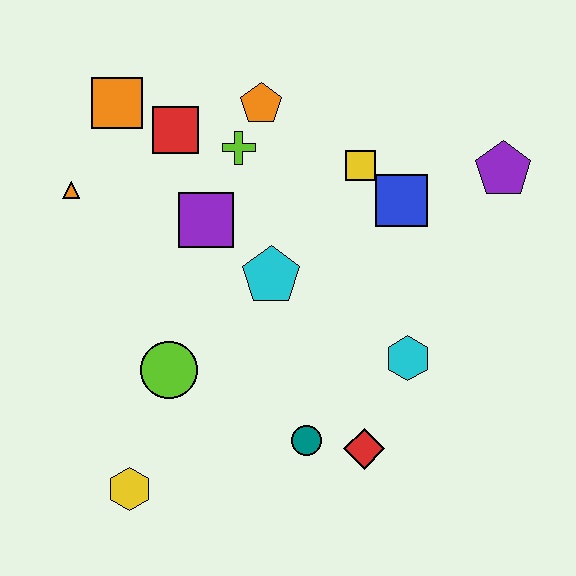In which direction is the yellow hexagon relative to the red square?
The yellow hexagon is below the red square.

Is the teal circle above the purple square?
No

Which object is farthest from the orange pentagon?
The yellow hexagon is farthest from the orange pentagon.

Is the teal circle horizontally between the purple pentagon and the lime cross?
Yes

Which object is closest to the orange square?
The red square is closest to the orange square.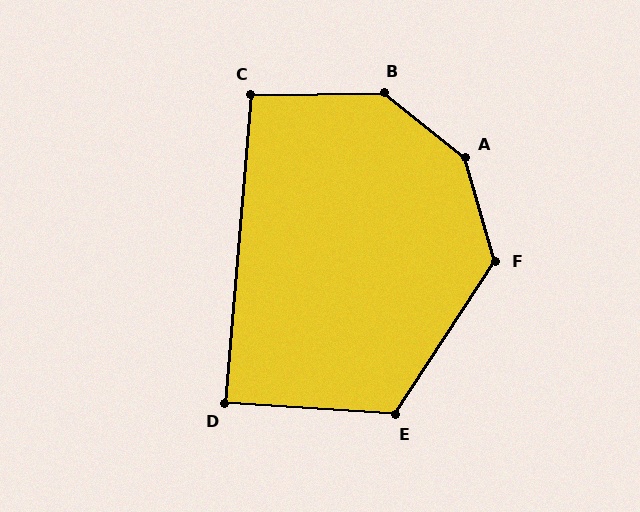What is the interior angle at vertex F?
Approximately 131 degrees (obtuse).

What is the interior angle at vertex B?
Approximately 140 degrees (obtuse).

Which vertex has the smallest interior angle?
D, at approximately 89 degrees.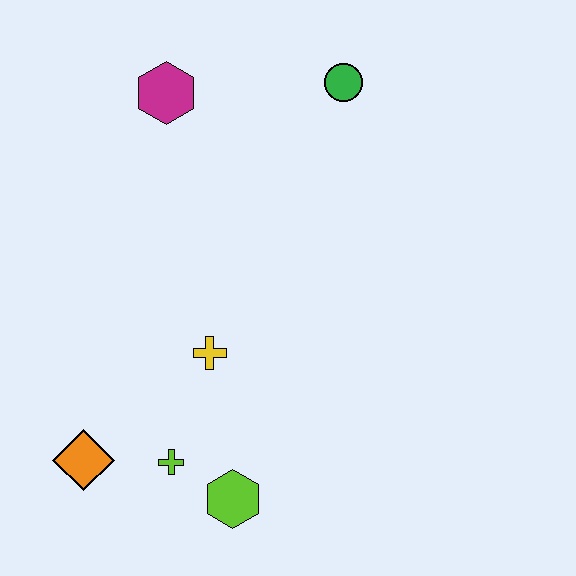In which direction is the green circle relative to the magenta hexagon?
The green circle is to the right of the magenta hexagon.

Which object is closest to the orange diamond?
The lime cross is closest to the orange diamond.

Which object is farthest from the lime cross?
The green circle is farthest from the lime cross.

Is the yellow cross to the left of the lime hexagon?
Yes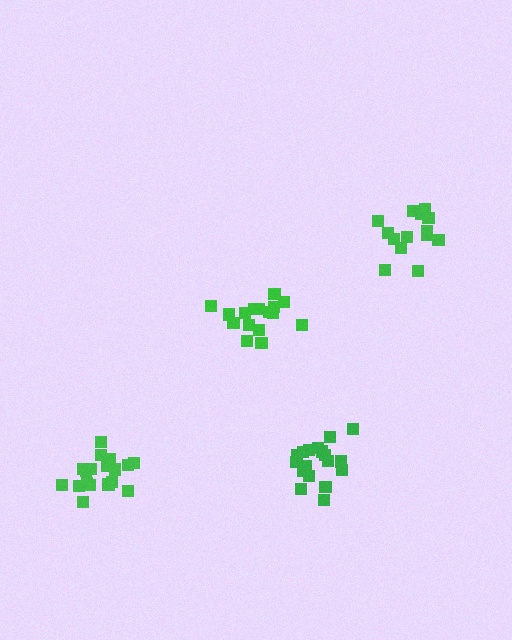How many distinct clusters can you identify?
There are 4 distinct clusters.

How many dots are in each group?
Group 1: 14 dots, Group 2: 19 dots, Group 3: 16 dots, Group 4: 20 dots (69 total).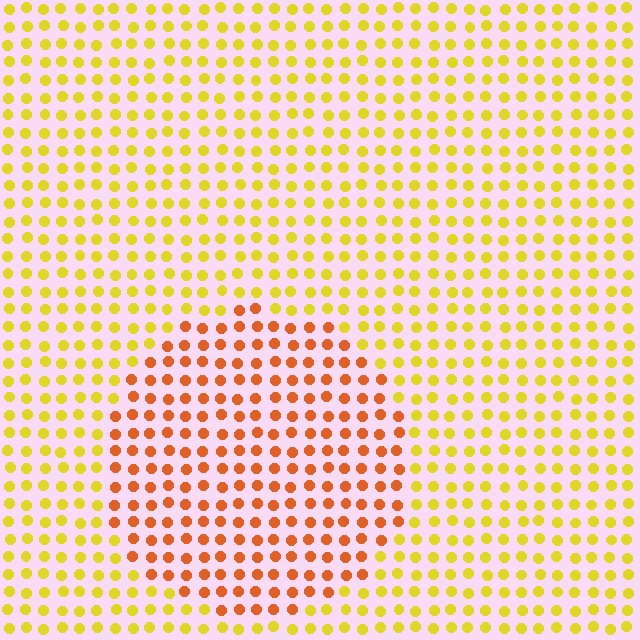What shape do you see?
I see a circle.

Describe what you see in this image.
The image is filled with small yellow elements in a uniform arrangement. A circle-shaped region is visible where the elements are tinted to a slightly different hue, forming a subtle color boundary.